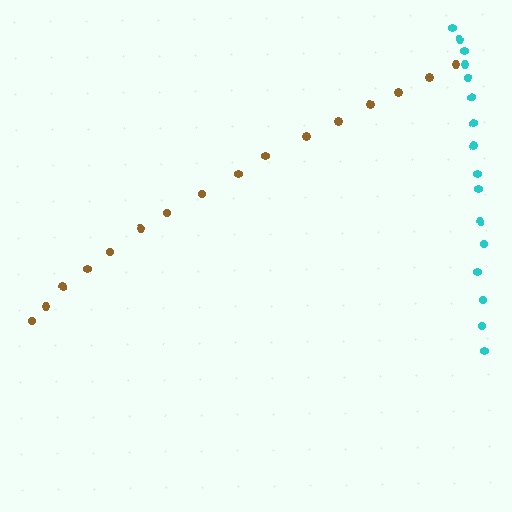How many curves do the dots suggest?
There are 2 distinct paths.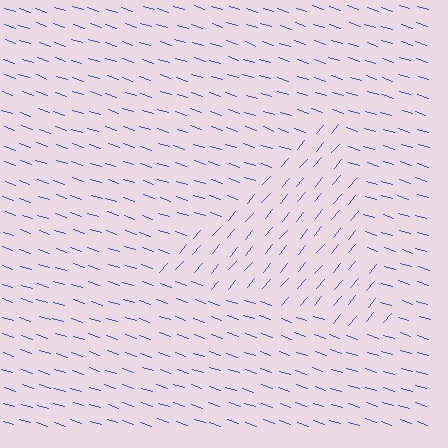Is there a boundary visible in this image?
Yes, there is a texture boundary formed by a change in line orientation.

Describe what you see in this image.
The image is filled with small blue line segments. A triangle region in the image has lines oriented differently from the surrounding lines, creating a visible texture boundary.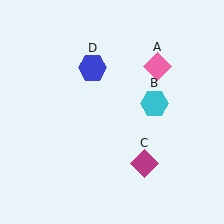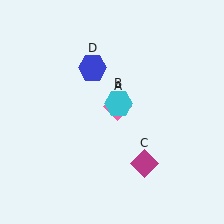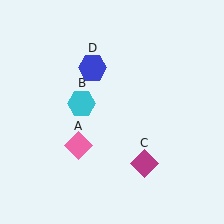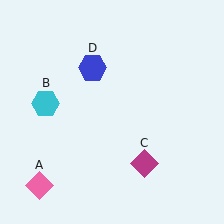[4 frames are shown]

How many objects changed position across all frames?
2 objects changed position: pink diamond (object A), cyan hexagon (object B).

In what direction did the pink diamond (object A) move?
The pink diamond (object A) moved down and to the left.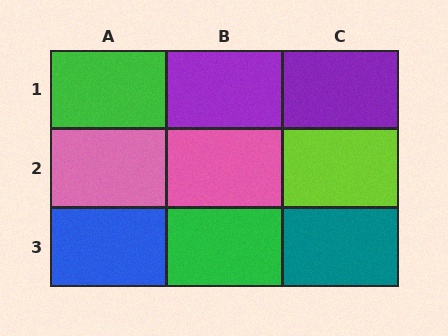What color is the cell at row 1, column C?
Purple.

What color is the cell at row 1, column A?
Green.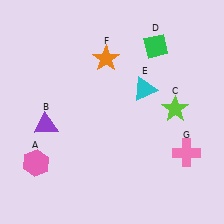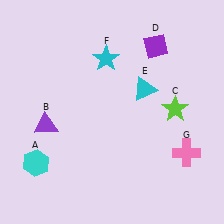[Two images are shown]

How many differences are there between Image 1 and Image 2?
There are 3 differences between the two images.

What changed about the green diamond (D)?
In Image 1, D is green. In Image 2, it changed to purple.